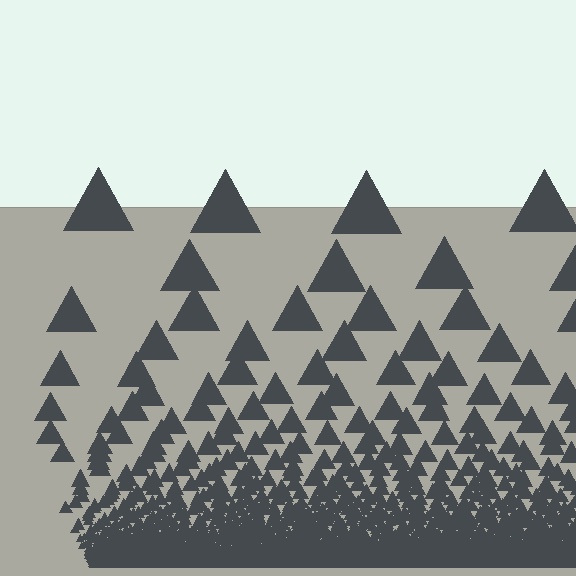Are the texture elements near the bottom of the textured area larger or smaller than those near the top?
Smaller. The gradient is inverted — elements near the bottom are smaller and denser.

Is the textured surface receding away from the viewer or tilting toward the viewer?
The surface appears to tilt toward the viewer. Texture elements get larger and sparser toward the top.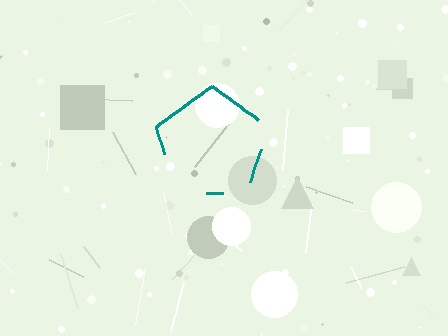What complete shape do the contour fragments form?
The contour fragments form a pentagon.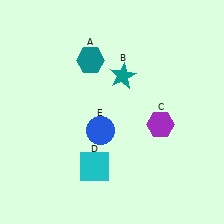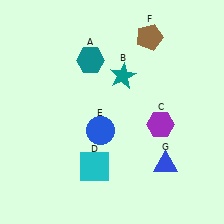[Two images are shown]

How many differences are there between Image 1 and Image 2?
There are 2 differences between the two images.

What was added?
A brown pentagon (F), a blue triangle (G) were added in Image 2.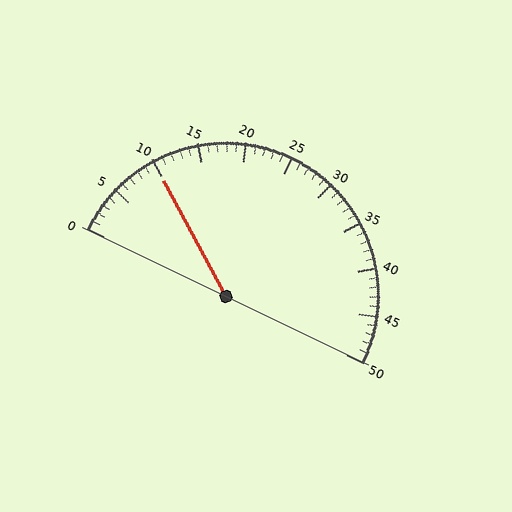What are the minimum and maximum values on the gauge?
The gauge ranges from 0 to 50.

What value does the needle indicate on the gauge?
The needle indicates approximately 10.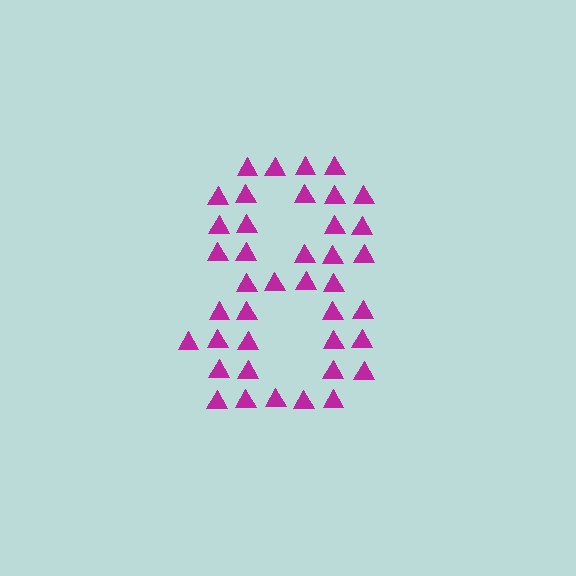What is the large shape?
The large shape is the digit 8.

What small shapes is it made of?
It is made of small triangles.